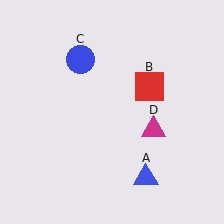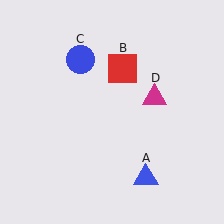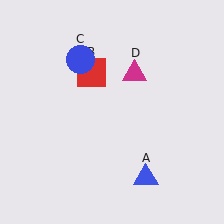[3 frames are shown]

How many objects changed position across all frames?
2 objects changed position: red square (object B), magenta triangle (object D).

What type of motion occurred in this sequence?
The red square (object B), magenta triangle (object D) rotated counterclockwise around the center of the scene.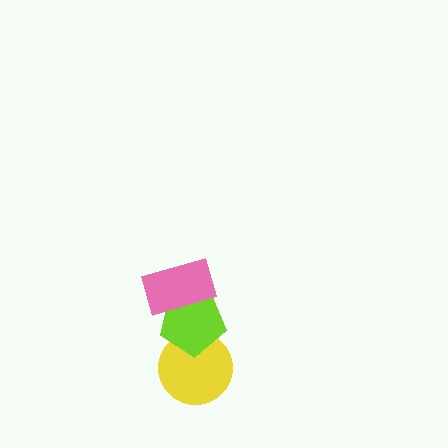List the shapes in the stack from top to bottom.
From top to bottom: the pink rectangle, the lime pentagon, the yellow circle.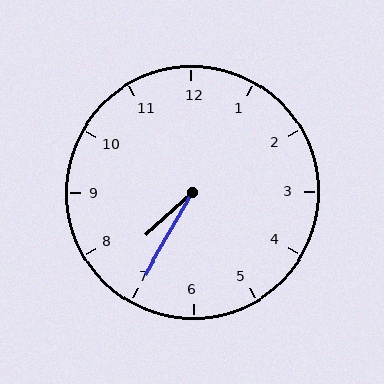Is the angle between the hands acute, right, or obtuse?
It is acute.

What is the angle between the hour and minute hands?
Approximately 18 degrees.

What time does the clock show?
7:35.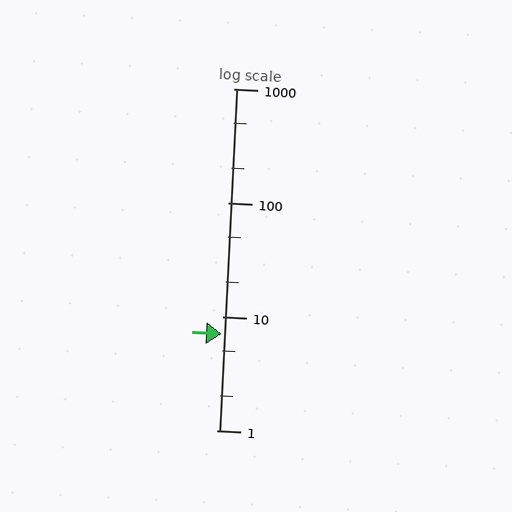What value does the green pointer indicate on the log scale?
The pointer indicates approximately 7.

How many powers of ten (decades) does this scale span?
The scale spans 3 decades, from 1 to 1000.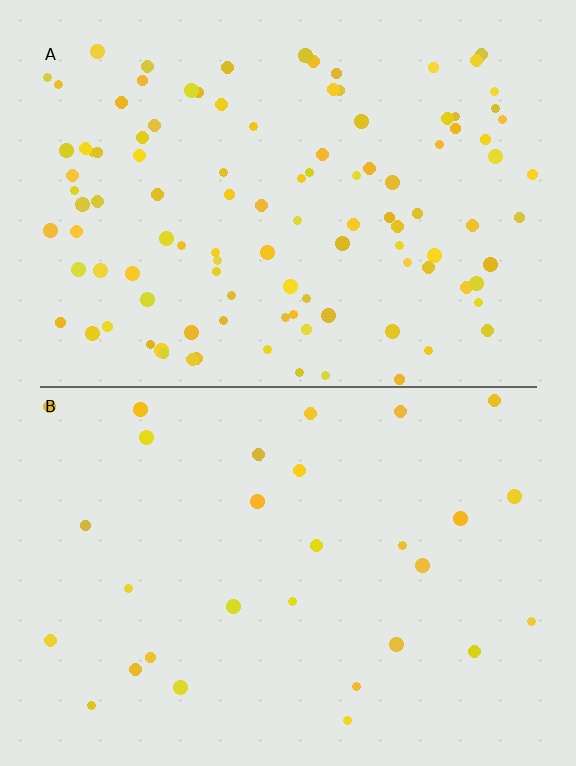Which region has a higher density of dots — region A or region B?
A (the top).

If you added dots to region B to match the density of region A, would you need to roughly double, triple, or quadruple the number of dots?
Approximately triple.